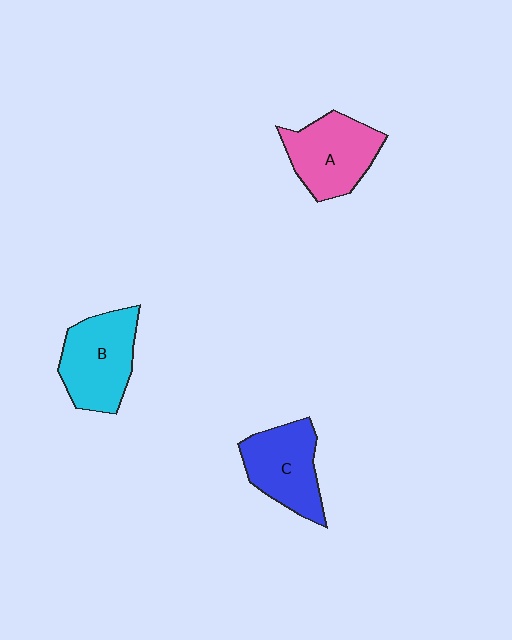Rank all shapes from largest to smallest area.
From largest to smallest: B (cyan), A (pink), C (blue).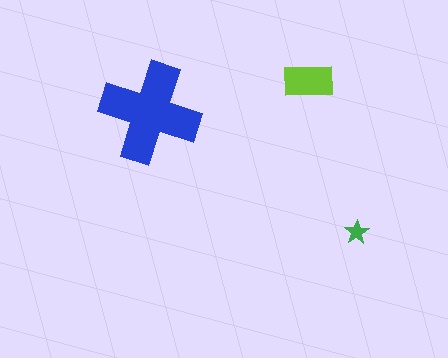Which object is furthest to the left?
The blue cross is leftmost.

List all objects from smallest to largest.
The green star, the lime rectangle, the blue cross.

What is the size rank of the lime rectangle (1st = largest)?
2nd.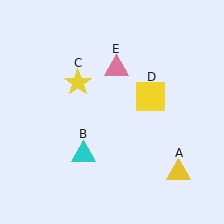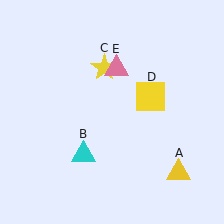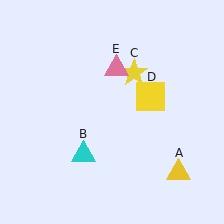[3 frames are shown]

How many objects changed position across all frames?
1 object changed position: yellow star (object C).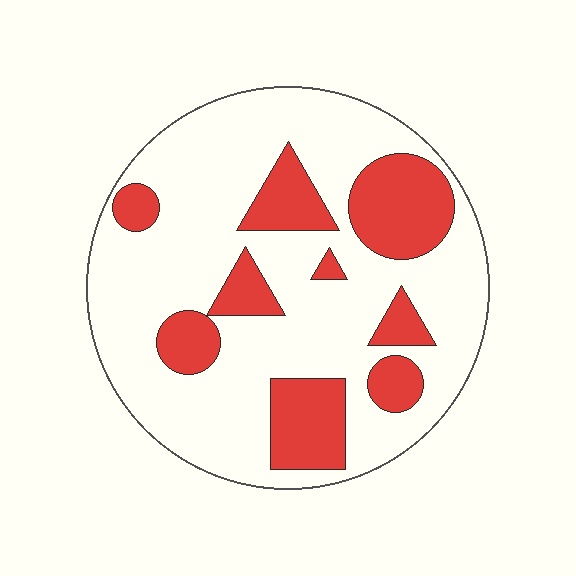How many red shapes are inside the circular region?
9.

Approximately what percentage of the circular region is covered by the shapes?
Approximately 25%.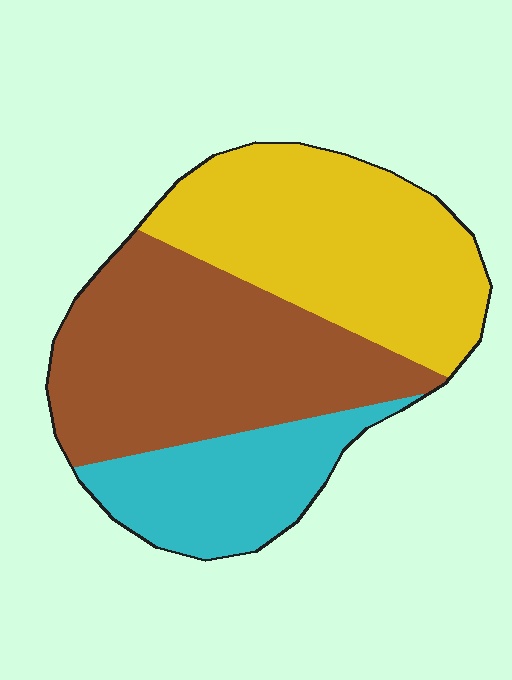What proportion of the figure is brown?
Brown takes up about two fifths (2/5) of the figure.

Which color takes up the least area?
Cyan, at roughly 20%.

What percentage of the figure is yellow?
Yellow covers roughly 40% of the figure.